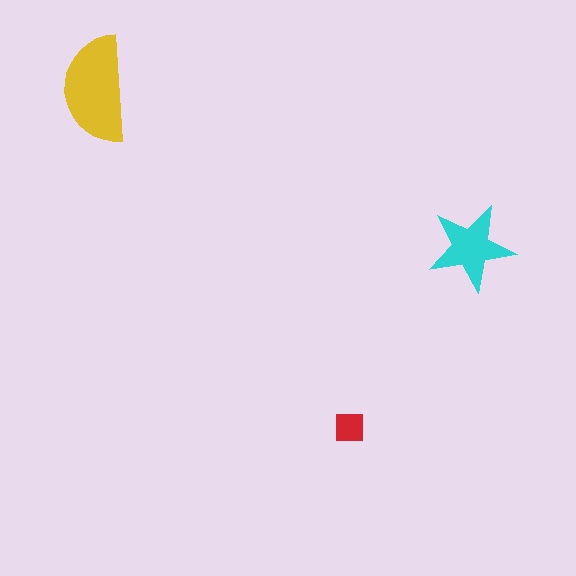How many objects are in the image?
There are 3 objects in the image.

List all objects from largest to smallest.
The yellow semicircle, the cyan star, the red square.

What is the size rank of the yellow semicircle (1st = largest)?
1st.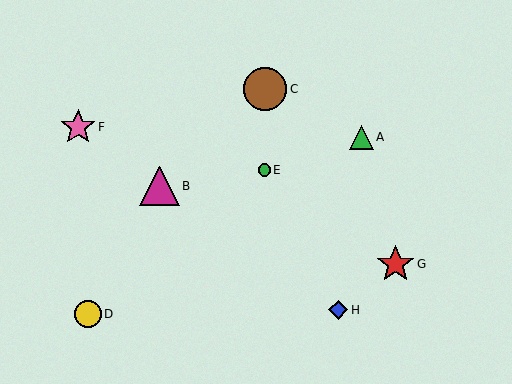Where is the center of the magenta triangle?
The center of the magenta triangle is at (160, 186).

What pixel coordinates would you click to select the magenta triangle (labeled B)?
Click at (160, 186) to select the magenta triangle B.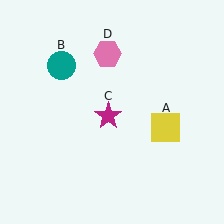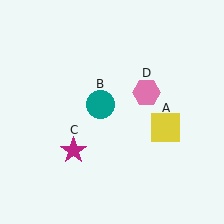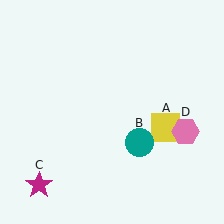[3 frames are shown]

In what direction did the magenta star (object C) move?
The magenta star (object C) moved down and to the left.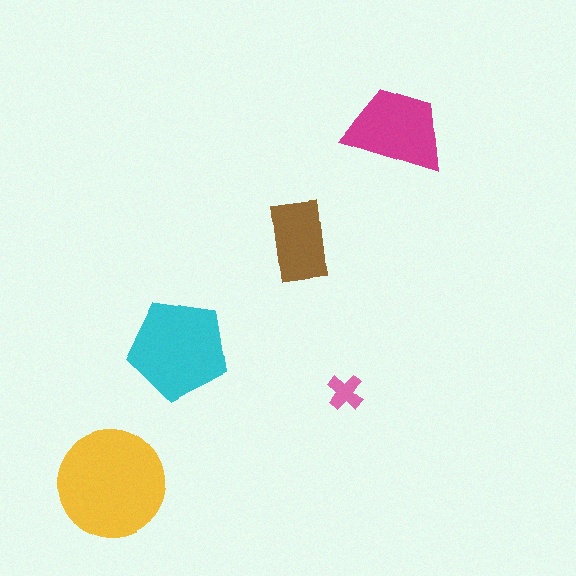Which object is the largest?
The yellow circle.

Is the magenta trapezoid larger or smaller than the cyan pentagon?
Smaller.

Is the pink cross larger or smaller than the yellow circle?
Smaller.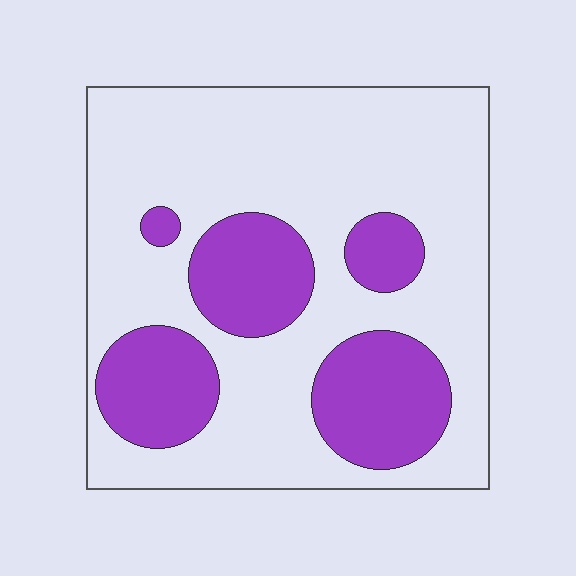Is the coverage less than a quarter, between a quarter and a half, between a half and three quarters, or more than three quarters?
Between a quarter and a half.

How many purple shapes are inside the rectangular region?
5.